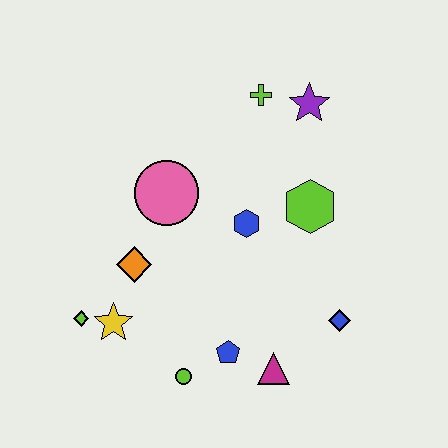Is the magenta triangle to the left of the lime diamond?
No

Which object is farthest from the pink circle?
The blue diamond is farthest from the pink circle.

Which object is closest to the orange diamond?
The yellow star is closest to the orange diamond.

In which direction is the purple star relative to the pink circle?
The purple star is to the right of the pink circle.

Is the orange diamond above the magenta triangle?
Yes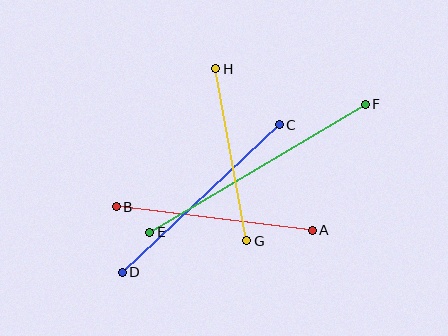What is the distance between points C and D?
The distance is approximately 216 pixels.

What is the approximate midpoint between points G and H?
The midpoint is at approximately (231, 155) pixels.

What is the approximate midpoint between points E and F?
The midpoint is at approximately (257, 168) pixels.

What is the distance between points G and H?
The distance is approximately 175 pixels.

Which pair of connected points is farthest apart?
Points E and F are farthest apart.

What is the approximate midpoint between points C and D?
The midpoint is at approximately (201, 199) pixels.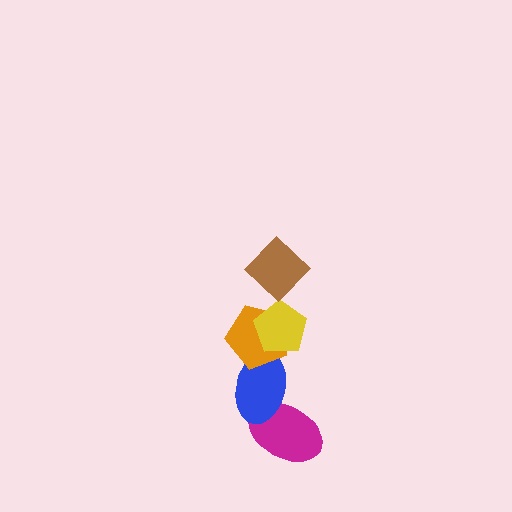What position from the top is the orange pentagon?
The orange pentagon is 3rd from the top.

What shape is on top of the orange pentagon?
The yellow pentagon is on top of the orange pentagon.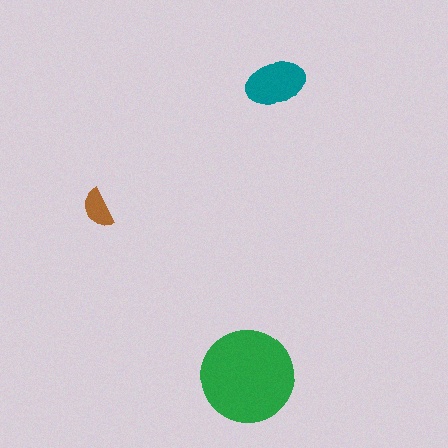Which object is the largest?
The green circle.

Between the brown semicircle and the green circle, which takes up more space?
The green circle.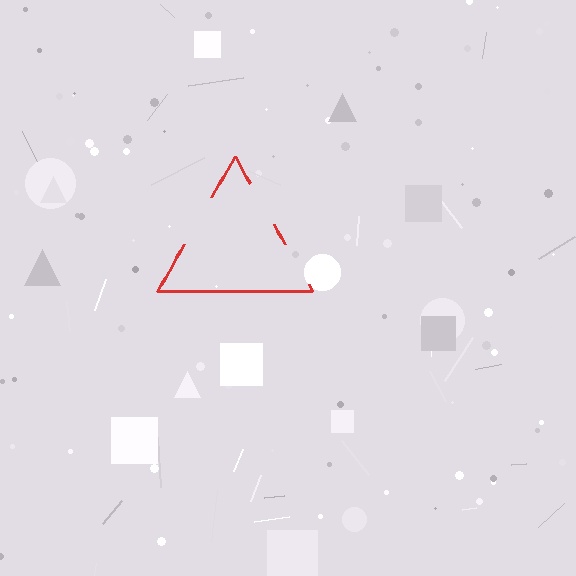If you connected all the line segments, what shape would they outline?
They would outline a triangle.